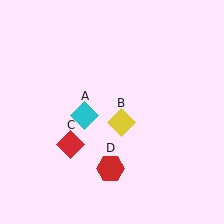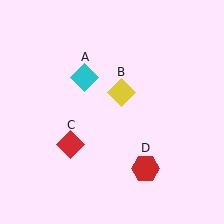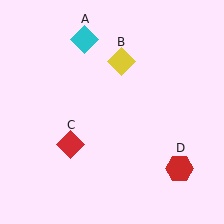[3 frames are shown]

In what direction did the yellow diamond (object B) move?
The yellow diamond (object B) moved up.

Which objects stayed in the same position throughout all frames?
Red diamond (object C) remained stationary.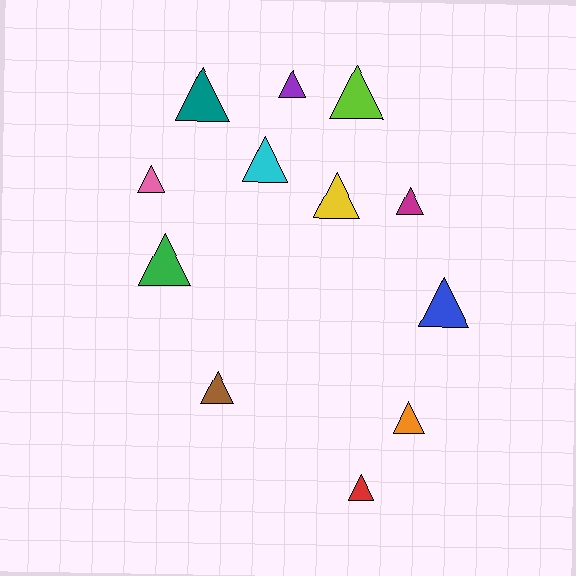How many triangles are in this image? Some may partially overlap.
There are 12 triangles.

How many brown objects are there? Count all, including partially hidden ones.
There is 1 brown object.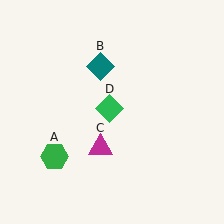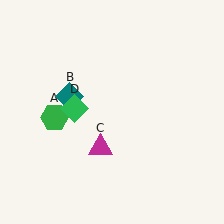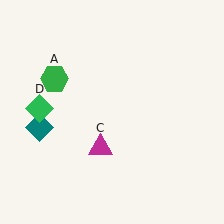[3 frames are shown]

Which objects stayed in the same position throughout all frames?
Magenta triangle (object C) remained stationary.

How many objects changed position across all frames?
3 objects changed position: green hexagon (object A), teal diamond (object B), green diamond (object D).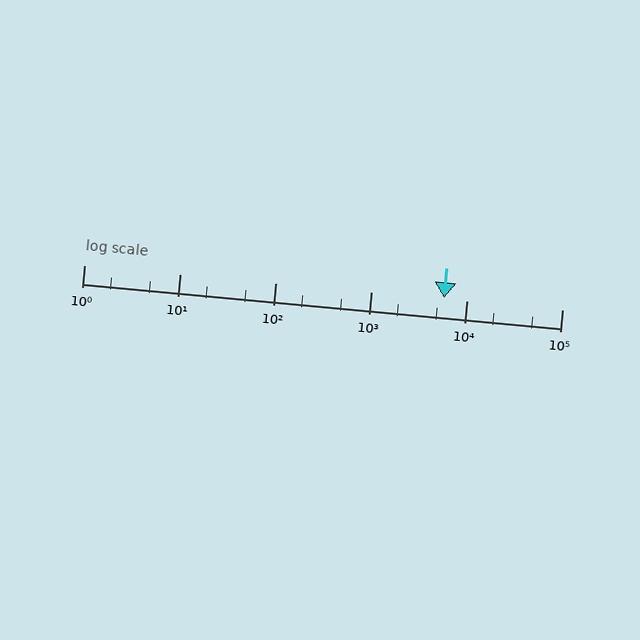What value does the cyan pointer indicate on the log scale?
The pointer indicates approximately 5800.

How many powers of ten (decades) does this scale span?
The scale spans 5 decades, from 1 to 100000.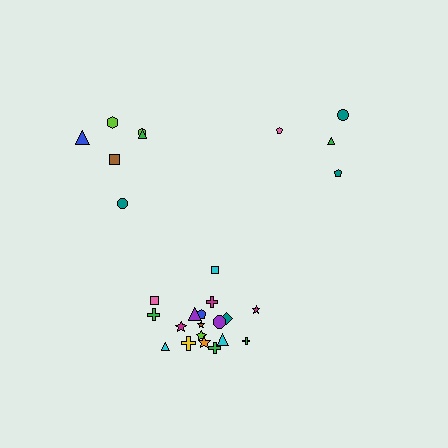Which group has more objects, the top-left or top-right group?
The top-left group.